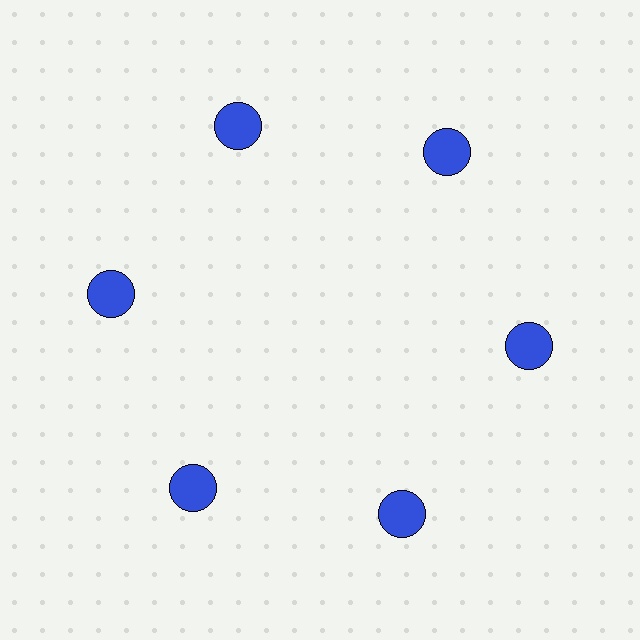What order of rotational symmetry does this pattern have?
This pattern has 6-fold rotational symmetry.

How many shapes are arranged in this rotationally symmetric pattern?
There are 6 shapes, arranged in 6 groups of 1.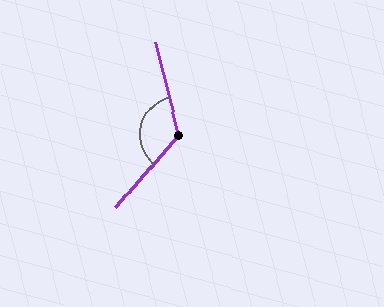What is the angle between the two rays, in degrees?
Approximately 125 degrees.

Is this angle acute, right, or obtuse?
It is obtuse.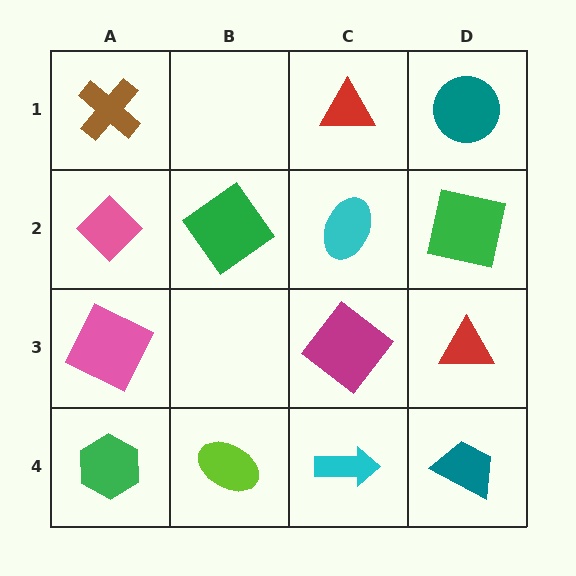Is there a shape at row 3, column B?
No, that cell is empty.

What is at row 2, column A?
A pink diamond.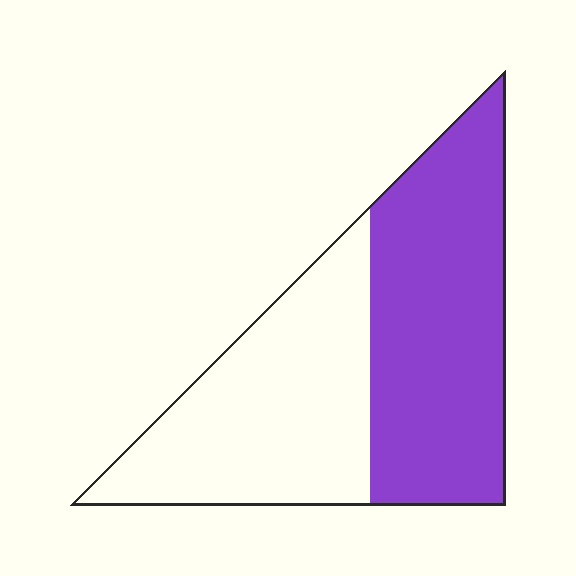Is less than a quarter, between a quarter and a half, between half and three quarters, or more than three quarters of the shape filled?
Between half and three quarters.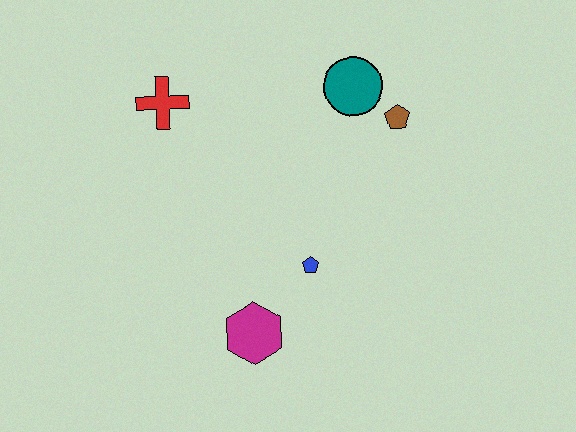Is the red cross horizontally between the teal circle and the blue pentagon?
No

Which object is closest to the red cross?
The teal circle is closest to the red cross.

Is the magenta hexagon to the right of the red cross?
Yes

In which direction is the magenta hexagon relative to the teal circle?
The magenta hexagon is below the teal circle.